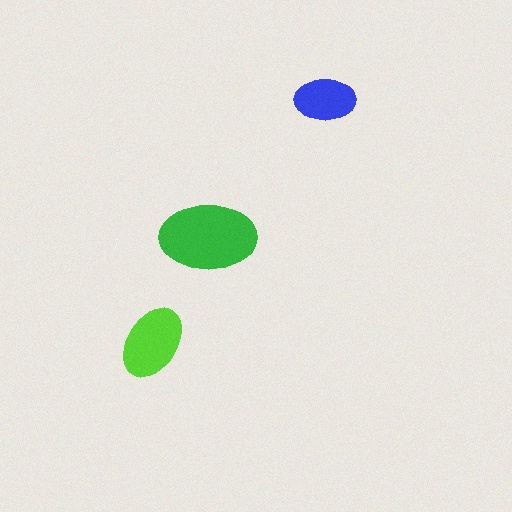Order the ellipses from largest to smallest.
the green one, the lime one, the blue one.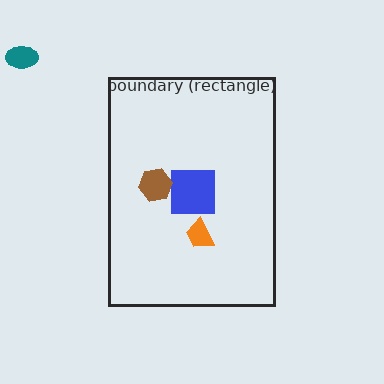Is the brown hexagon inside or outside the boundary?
Inside.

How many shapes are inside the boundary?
3 inside, 1 outside.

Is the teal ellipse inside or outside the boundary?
Outside.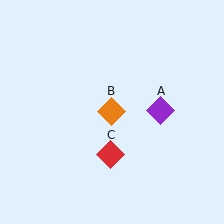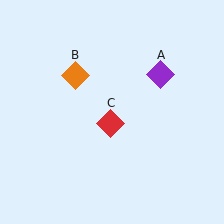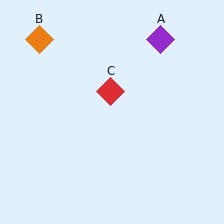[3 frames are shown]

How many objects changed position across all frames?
3 objects changed position: purple diamond (object A), orange diamond (object B), red diamond (object C).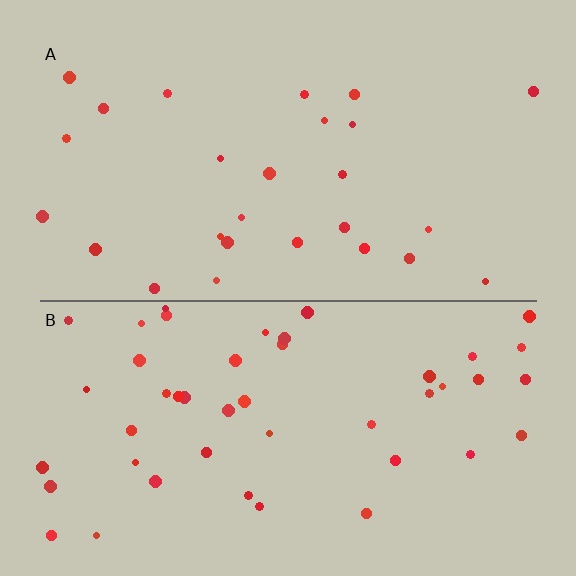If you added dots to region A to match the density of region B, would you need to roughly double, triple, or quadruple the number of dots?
Approximately double.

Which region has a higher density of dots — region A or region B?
B (the bottom).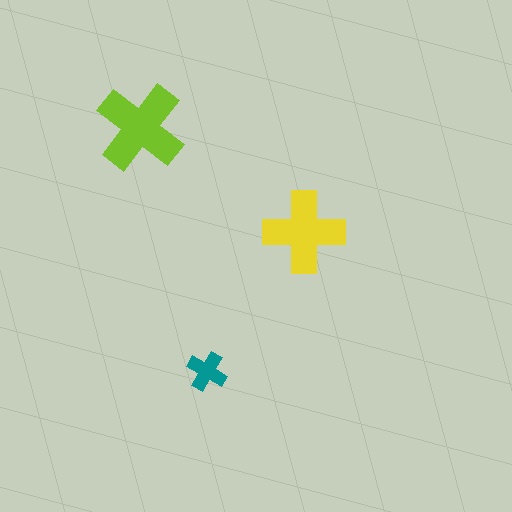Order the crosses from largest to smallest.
the lime one, the yellow one, the teal one.